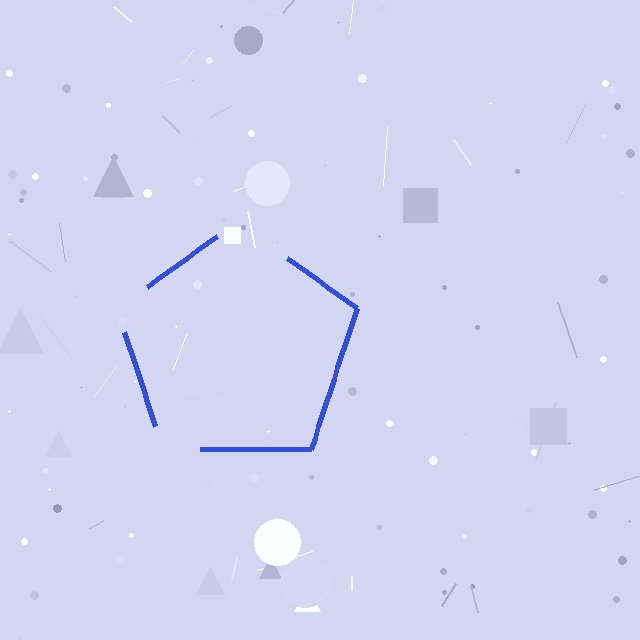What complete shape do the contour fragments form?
The contour fragments form a pentagon.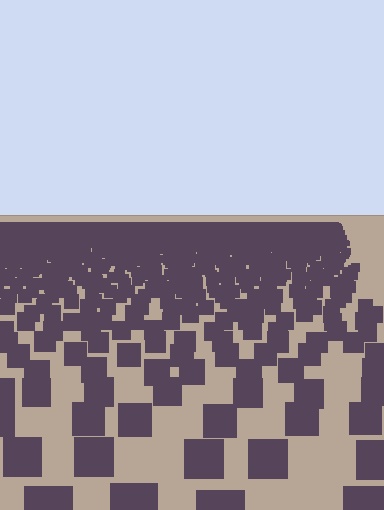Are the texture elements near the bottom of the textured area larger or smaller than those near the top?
Larger. Near the bottom, elements are closer to the viewer and appear at a bigger on-screen size.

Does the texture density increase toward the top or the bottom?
Density increases toward the top.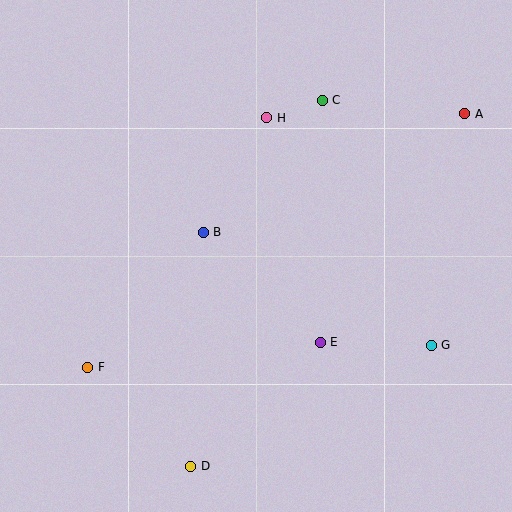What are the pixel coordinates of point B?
Point B is at (203, 232).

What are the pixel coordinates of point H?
Point H is at (267, 118).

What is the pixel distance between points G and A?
The distance between G and A is 234 pixels.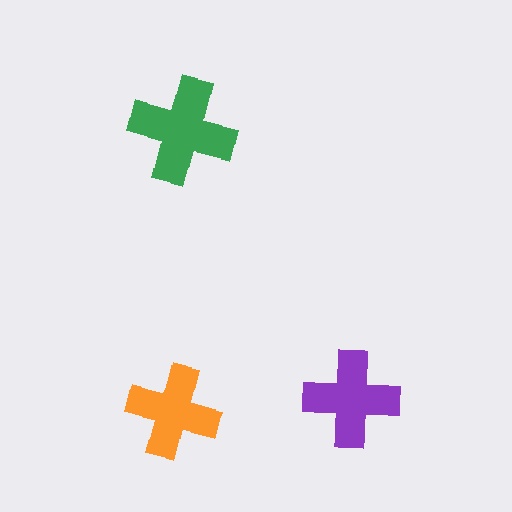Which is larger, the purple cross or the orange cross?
The purple one.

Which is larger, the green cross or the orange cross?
The green one.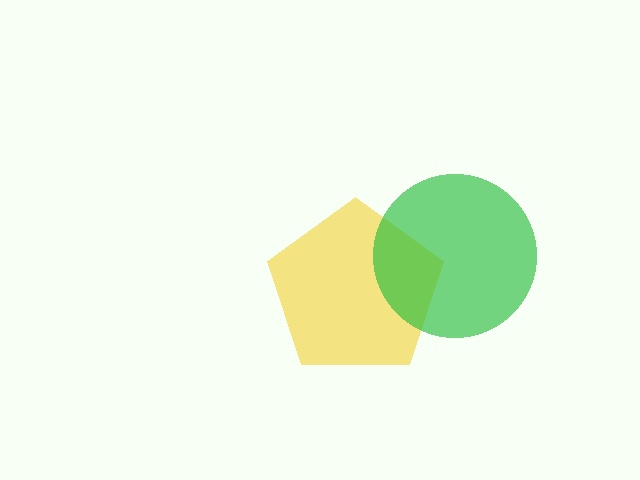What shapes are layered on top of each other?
The layered shapes are: a yellow pentagon, a green circle.